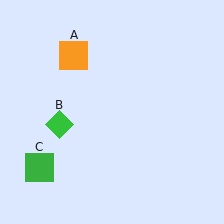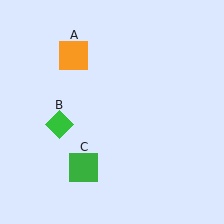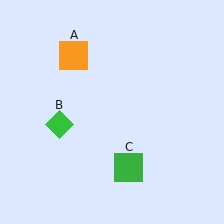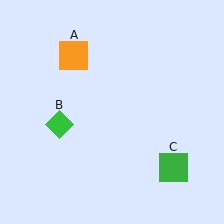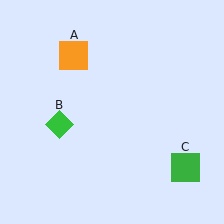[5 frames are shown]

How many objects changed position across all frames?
1 object changed position: green square (object C).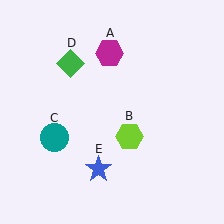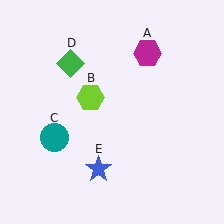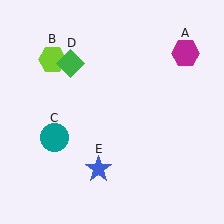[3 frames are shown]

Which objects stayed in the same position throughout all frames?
Teal circle (object C) and green diamond (object D) and blue star (object E) remained stationary.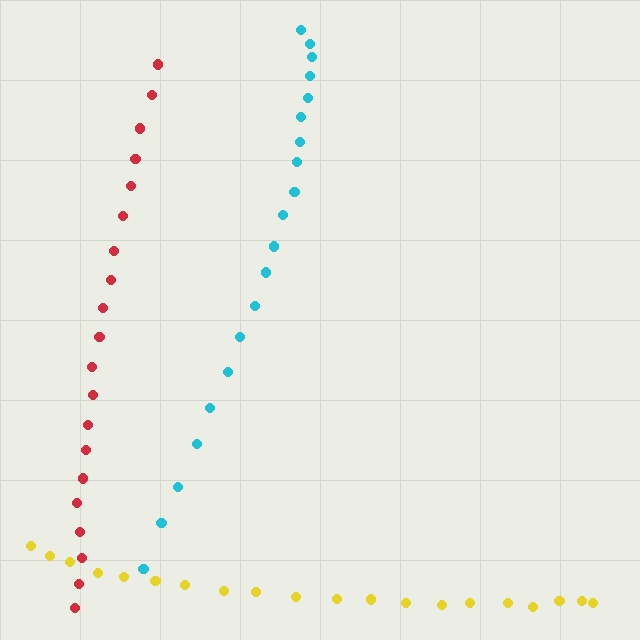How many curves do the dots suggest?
There are 3 distinct paths.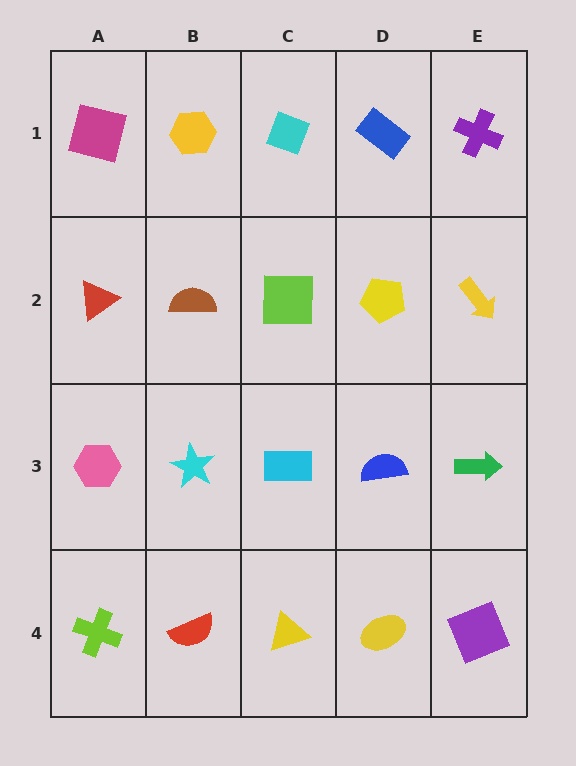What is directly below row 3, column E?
A purple square.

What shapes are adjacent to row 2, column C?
A cyan diamond (row 1, column C), a cyan rectangle (row 3, column C), a brown semicircle (row 2, column B), a yellow pentagon (row 2, column D).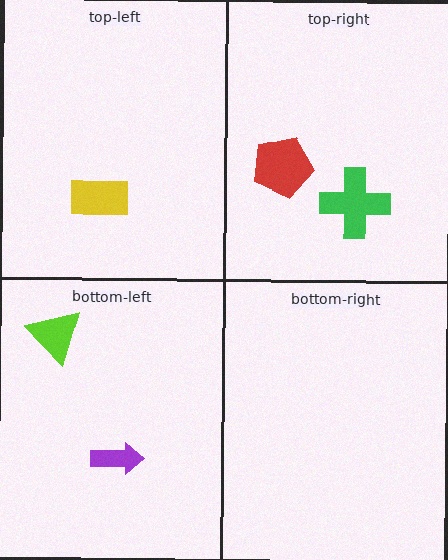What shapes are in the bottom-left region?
The purple arrow, the lime triangle.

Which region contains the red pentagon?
The top-right region.